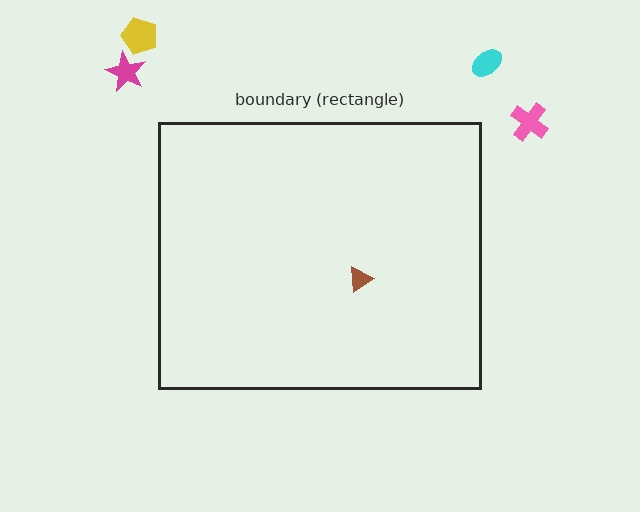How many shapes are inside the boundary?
1 inside, 4 outside.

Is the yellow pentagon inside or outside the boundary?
Outside.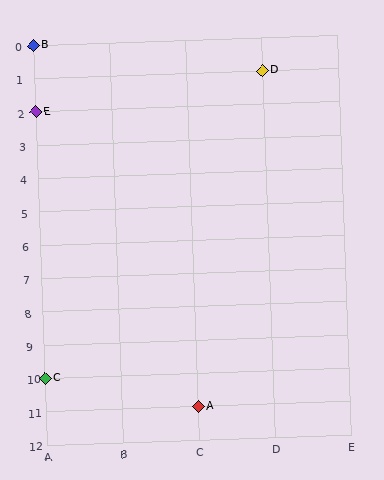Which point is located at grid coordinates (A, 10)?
Point C is at (A, 10).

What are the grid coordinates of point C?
Point C is at grid coordinates (A, 10).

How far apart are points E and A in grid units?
Points E and A are 2 columns and 9 rows apart (about 9.2 grid units diagonally).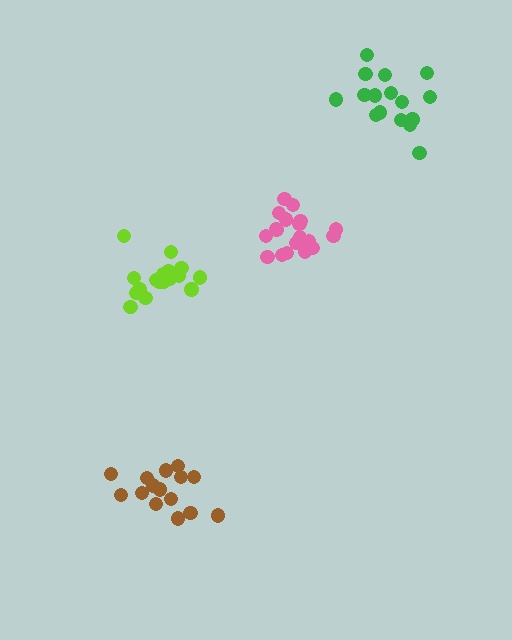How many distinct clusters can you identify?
There are 4 distinct clusters.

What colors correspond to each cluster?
The clusters are colored: pink, brown, lime, green.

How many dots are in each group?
Group 1: 20 dots, Group 2: 15 dots, Group 3: 20 dots, Group 4: 16 dots (71 total).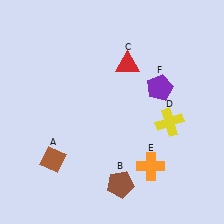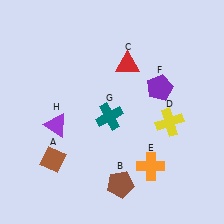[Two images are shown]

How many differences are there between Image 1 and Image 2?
There are 2 differences between the two images.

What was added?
A teal cross (G), a purple triangle (H) were added in Image 2.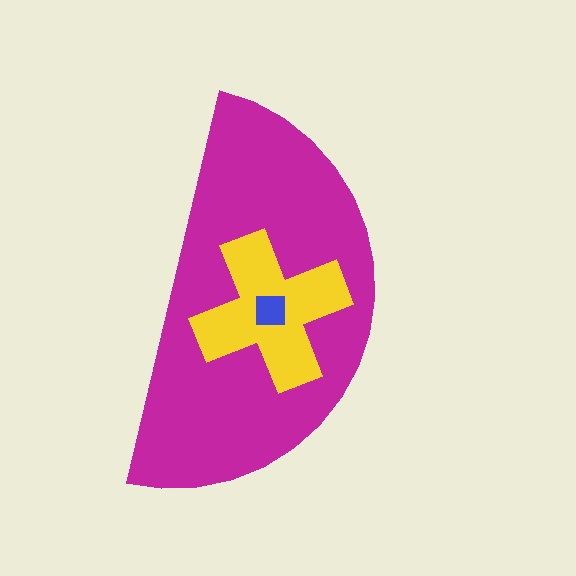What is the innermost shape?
The blue square.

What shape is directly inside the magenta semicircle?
The yellow cross.